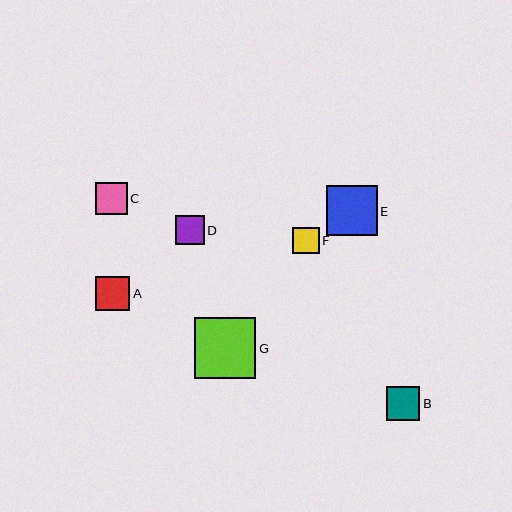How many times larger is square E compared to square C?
Square E is approximately 1.6 times the size of square C.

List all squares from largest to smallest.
From largest to smallest: G, E, A, B, C, D, F.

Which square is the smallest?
Square F is the smallest with a size of approximately 26 pixels.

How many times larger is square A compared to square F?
Square A is approximately 1.3 times the size of square F.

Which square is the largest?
Square G is the largest with a size of approximately 61 pixels.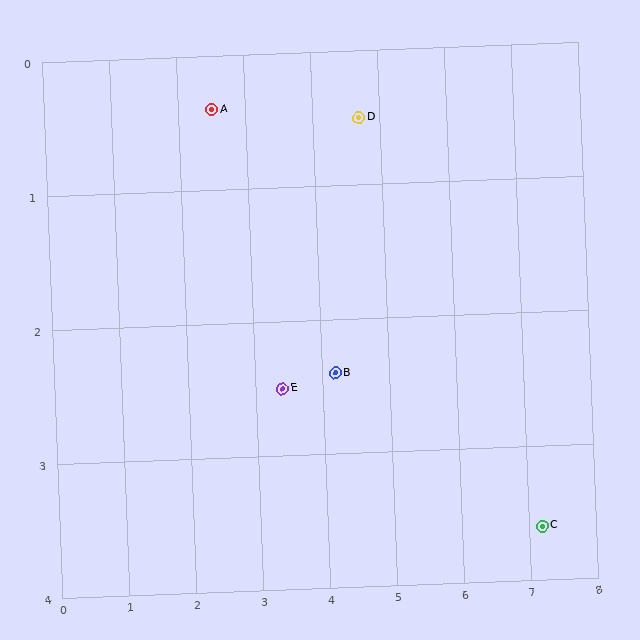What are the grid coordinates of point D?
Point D is at approximately (4.7, 0.5).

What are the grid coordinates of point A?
Point A is at approximately (2.5, 0.4).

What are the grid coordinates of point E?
Point E is at approximately (3.4, 2.5).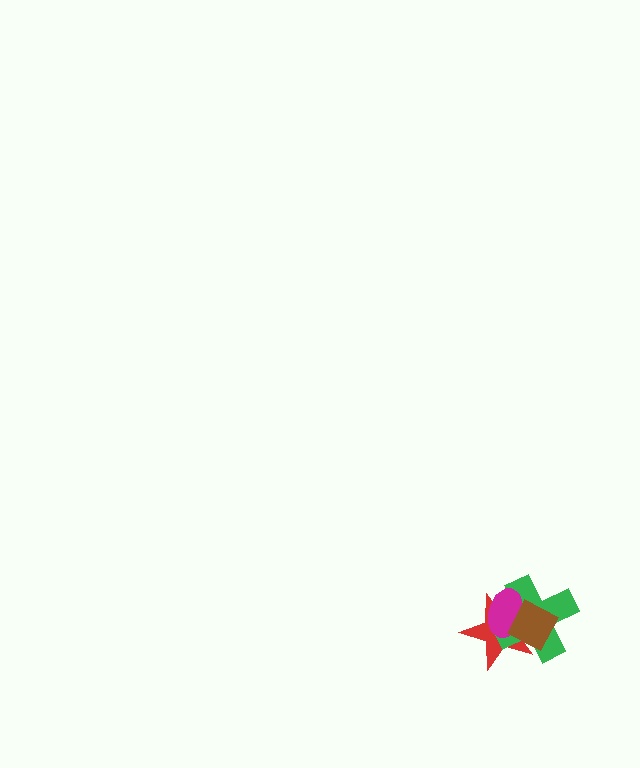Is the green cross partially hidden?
Yes, it is partially covered by another shape.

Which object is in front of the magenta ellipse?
The brown diamond is in front of the magenta ellipse.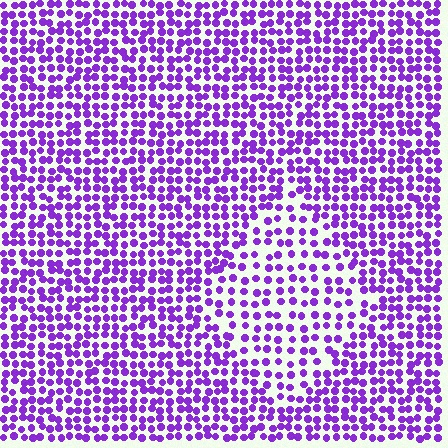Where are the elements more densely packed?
The elements are more densely packed outside the diamond boundary.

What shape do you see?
I see a diamond.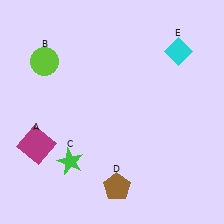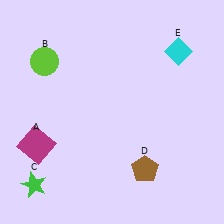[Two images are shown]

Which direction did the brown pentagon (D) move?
The brown pentagon (D) moved right.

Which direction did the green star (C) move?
The green star (C) moved left.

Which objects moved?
The objects that moved are: the green star (C), the brown pentagon (D).